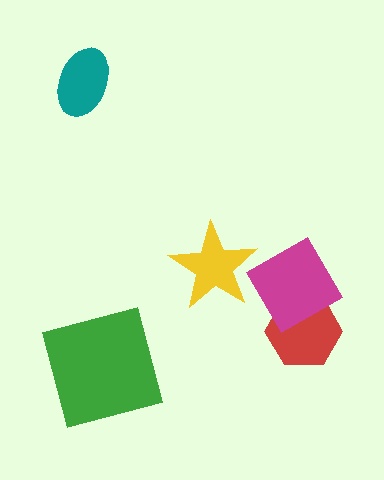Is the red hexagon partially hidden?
Yes, it is partially covered by another shape.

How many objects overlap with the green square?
0 objects overlap with the green square.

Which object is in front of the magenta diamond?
The yellow star is in front of the magenta diamond.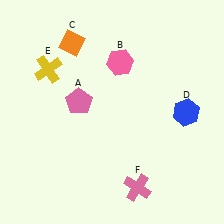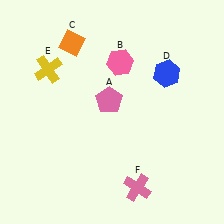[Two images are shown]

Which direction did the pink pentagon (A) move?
The pink pentagon (A) moved right.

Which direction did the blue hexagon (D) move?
The blue hexagon (D) moved up.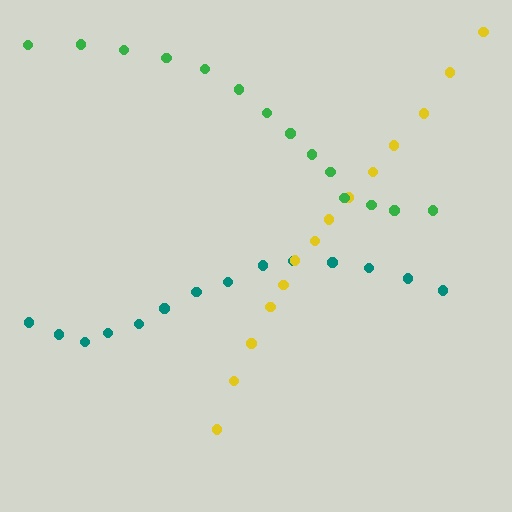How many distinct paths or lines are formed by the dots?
There are 3 distinct paths.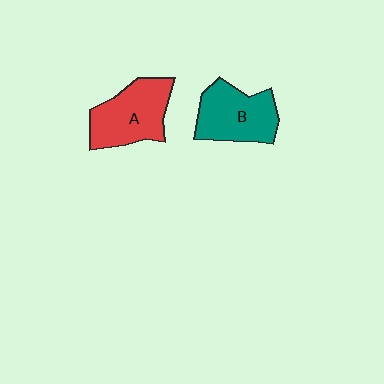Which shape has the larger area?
Shape A (red).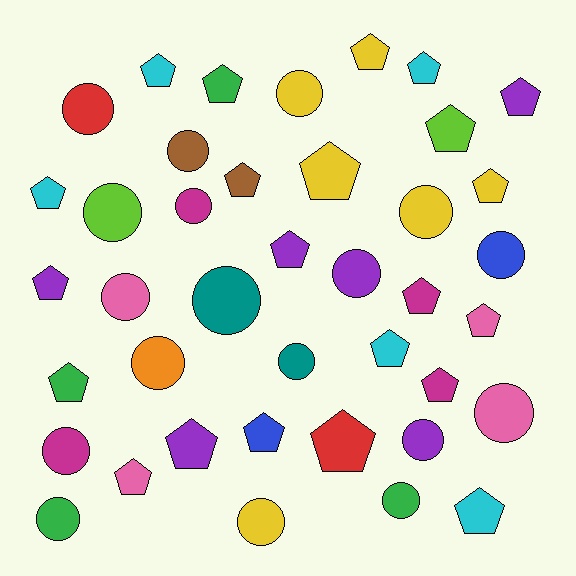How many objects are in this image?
There are 40 objects.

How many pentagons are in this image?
There are 22 pentagons.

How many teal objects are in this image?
There are 2 teal objects.